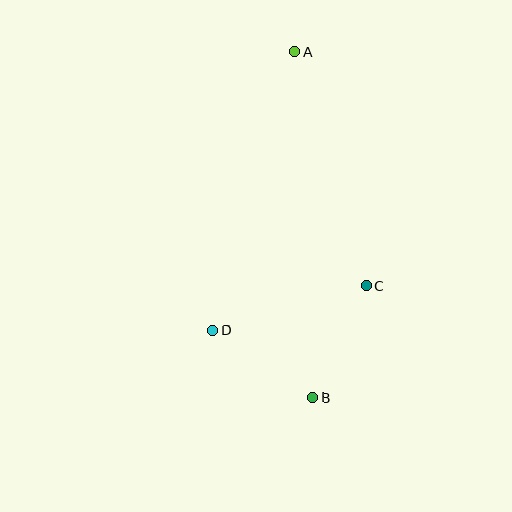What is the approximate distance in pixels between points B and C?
The distance between B and C is approximately 124 pixels.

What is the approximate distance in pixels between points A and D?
The distance between A and D is approximately 291 pixels.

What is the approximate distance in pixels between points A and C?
The distance between A and C is approximately 245 pixels.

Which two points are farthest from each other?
Points A and B are farthest from each other.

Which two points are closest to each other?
Points B and D are closest to each other.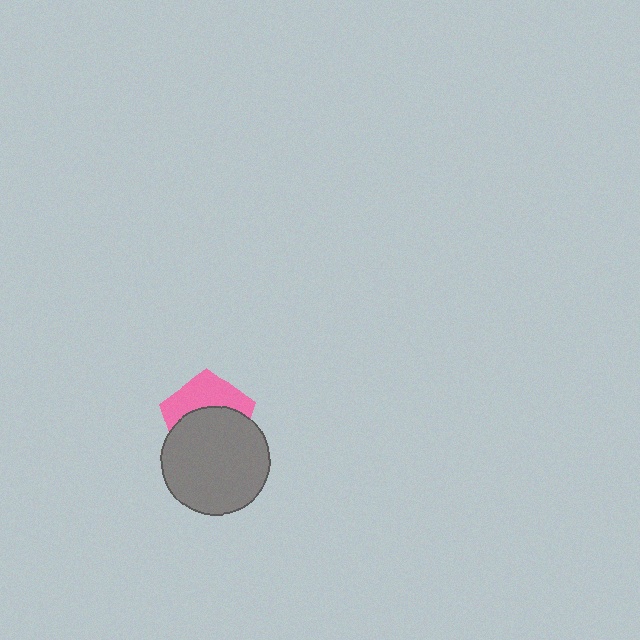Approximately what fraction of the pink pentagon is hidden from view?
Roughly 58% of the pink pentagon is hidden behind the gray circle.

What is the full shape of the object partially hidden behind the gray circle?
The partially hidden object is a pink pentagon.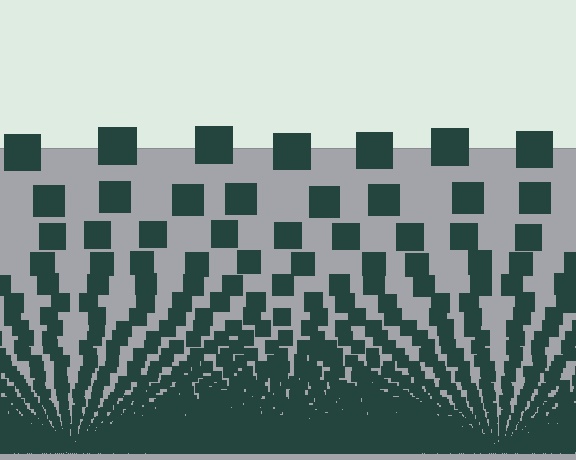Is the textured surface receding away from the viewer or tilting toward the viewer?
The surface appears to tilt toward the viewer. Texture elements get larger and sparser toward the top.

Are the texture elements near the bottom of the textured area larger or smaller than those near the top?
Smaller. The gradient is inverted — elements near the bottom are smaller and denser.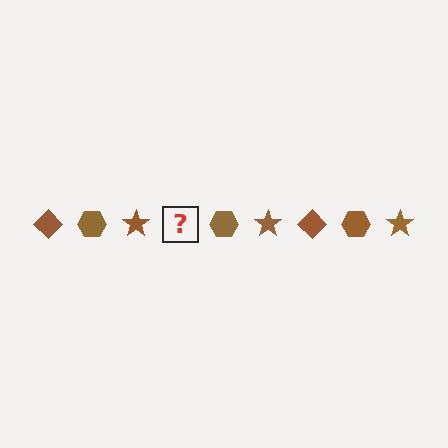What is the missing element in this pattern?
The missing element is a brown diamond.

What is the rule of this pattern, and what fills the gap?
The rule is that the pattern cycles through diamond, hexagon, star shapes in brown. The gap should be filled with a brown diamond.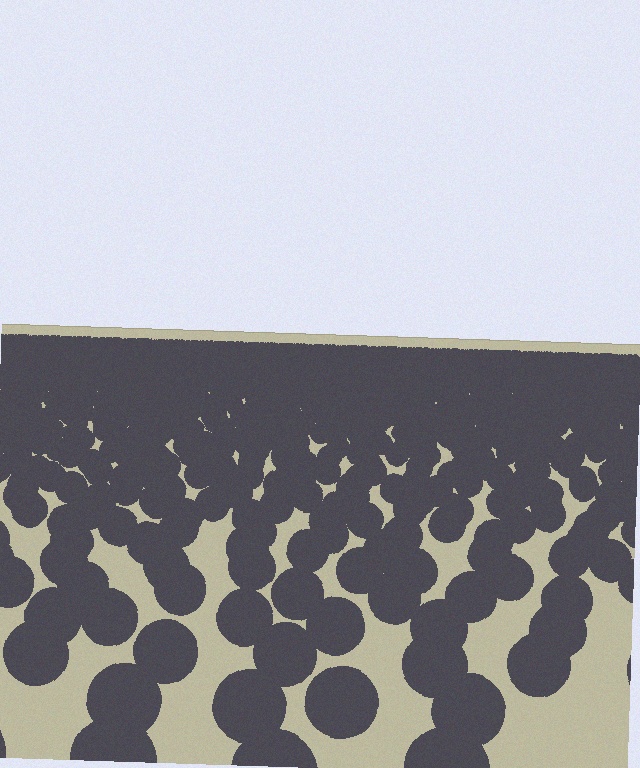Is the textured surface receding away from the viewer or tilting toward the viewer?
The surface is receding away from the viewer. Texture elements get smaller and denser toward the top.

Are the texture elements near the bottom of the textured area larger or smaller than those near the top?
Larger. Near the bottom, elements are closer to the viewer and appear at a bigger on-screen size.